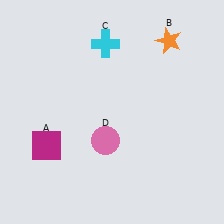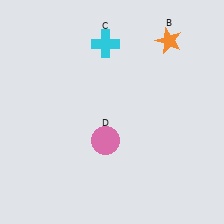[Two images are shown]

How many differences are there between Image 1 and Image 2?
There is 1 difference between the two images.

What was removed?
The magenta square (A) was removed in Image 2.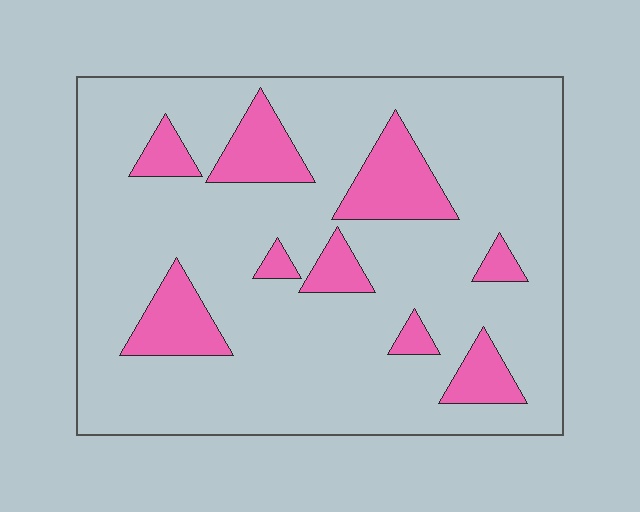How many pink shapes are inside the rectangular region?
9.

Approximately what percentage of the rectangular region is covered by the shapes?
Approximately 20%.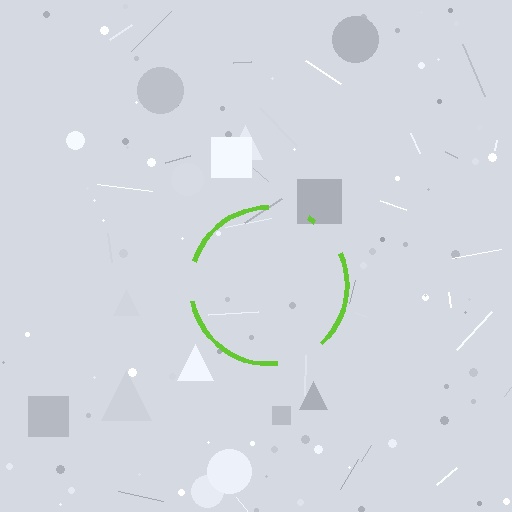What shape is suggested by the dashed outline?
The dashed outline suggests a circle.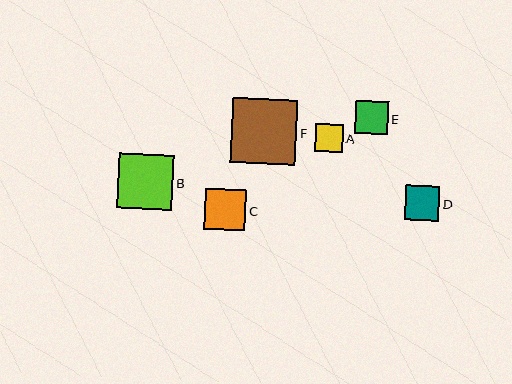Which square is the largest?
Square F is the largest with a size of approximately 65 pixels.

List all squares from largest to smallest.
From largest to smallest: F, B, C, D, E, A.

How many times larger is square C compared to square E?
Square C is approximately 1.3 times the size of square E.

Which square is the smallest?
Square A is the smallest with a size of approximately 28 pixels.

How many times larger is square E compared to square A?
Square E is approximately 1.2 times the size of square A.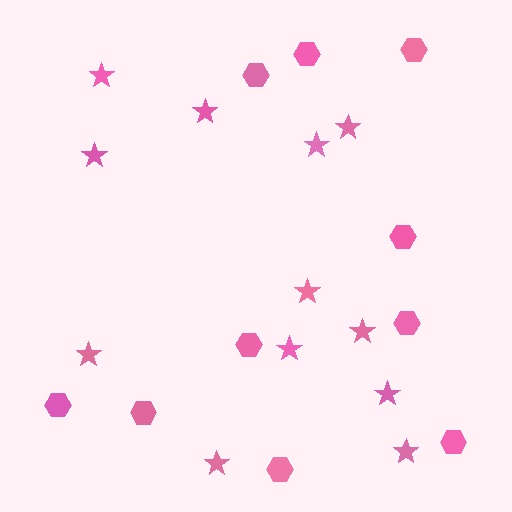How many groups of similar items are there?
There are 2 groups: one group of stars (12) and one group of hexagons (10).